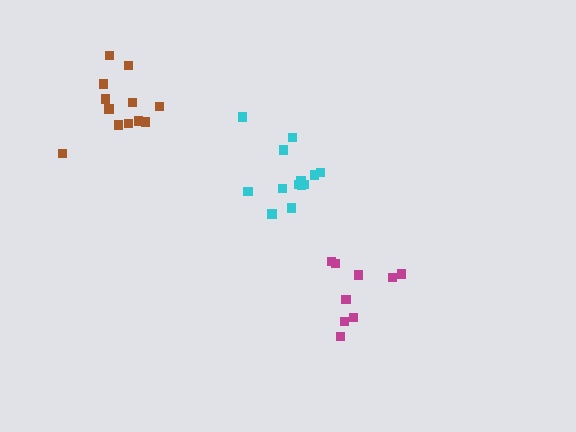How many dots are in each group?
Group 1: 12 dots, Group 2: 9 dots, Group 3: 13 dots (34 total).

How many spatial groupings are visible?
There are 3 spatial groupings.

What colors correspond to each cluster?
The clusters are colored: brown, magenta, cyan.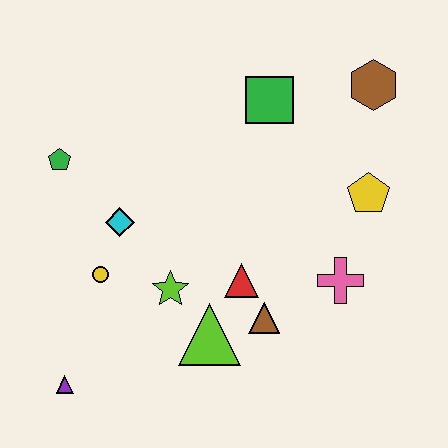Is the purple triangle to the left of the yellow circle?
Yes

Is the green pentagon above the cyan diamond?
Yes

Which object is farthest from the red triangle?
The brown hexagon is farthest from the red triangle.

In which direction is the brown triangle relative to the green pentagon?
The brown triangle is to the right of the green pentagon.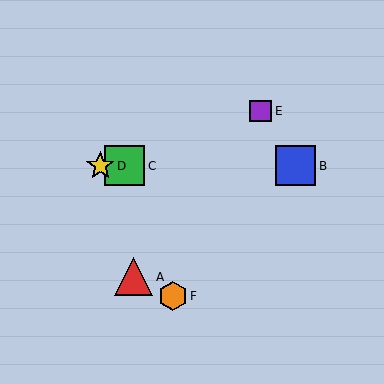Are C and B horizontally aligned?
Yes, both are at y≈166.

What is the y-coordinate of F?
Object F is at y≈296.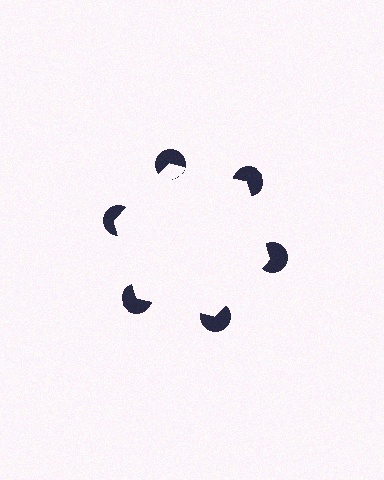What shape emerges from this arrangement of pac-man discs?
An illusory hexagon — its edges are inferred from the aligned wedge cuts in the pac-man discs, not physically drawn.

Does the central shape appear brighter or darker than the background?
It typically appears slightly brighter than the background, even though no actual brightness change is drawn.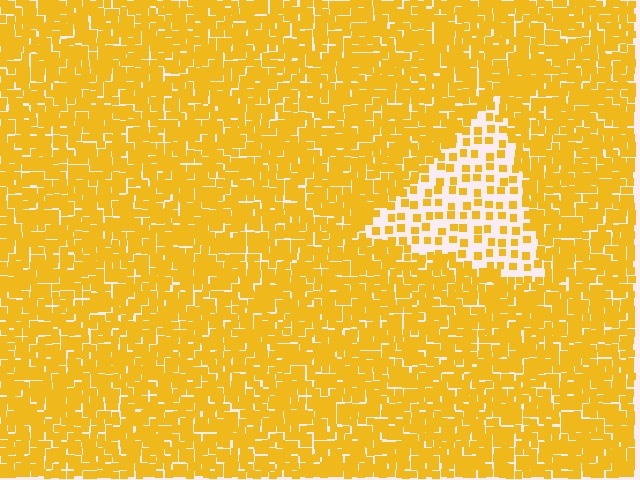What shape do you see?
I see a triangle.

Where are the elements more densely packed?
The elements are more densely packed outside the triangle boundary.